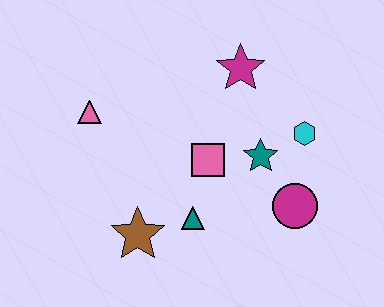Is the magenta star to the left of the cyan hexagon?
Yes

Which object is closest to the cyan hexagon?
The teal star is closest to the cyan hexagon.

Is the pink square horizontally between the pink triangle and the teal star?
Yes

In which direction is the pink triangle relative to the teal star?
The pink triangle is to the left of the teal star.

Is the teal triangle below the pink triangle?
Yes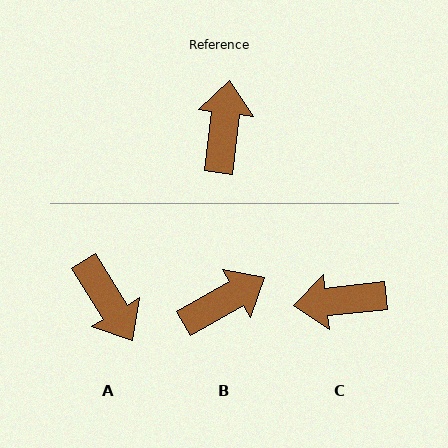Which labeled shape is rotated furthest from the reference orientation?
A, about 141 degrees away.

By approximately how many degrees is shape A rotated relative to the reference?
Approximately 141 degrees clockwise.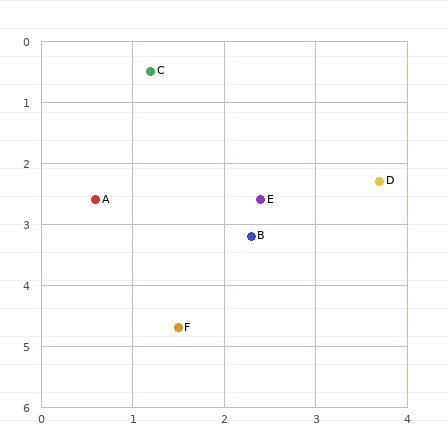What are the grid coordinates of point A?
Point A is at approximately (0.6, 2.6).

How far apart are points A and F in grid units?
Points A and F are about 2.3 grid units apart.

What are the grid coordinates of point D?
Point D is at approximately (3.7, 2.3).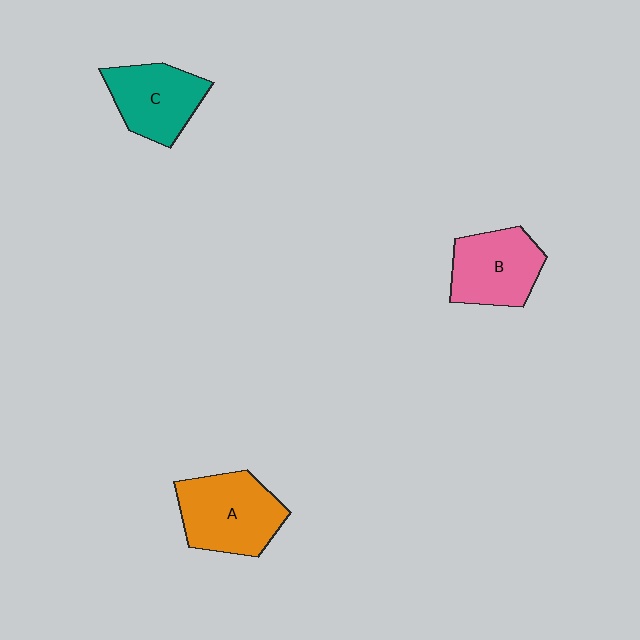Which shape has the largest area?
Shape A (orange).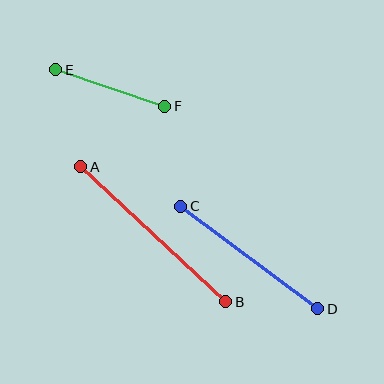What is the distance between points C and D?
The distance is approximately 171 pixels.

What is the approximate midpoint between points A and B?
The midpoint is at approximately (153, 234) pixels.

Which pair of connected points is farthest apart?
Points A and B are farthest apart.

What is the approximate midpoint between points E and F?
The midpoint is at approximately (110, 88) pixels.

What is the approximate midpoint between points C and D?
The midpoint is at approximately (249, 258) pixels.